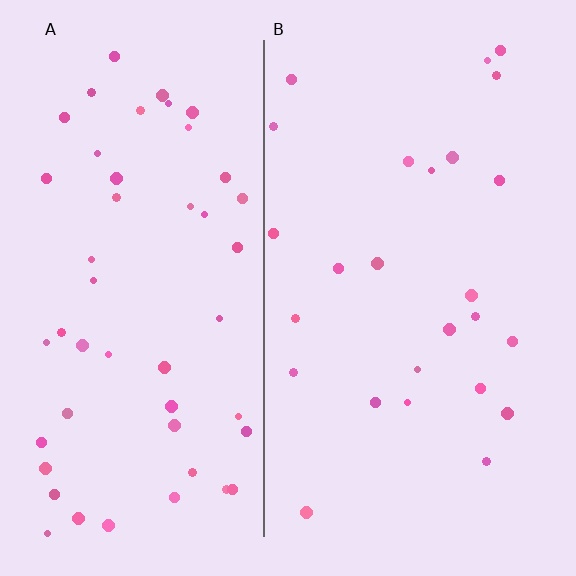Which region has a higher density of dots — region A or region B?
A (the left).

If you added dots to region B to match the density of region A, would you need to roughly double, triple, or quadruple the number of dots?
Approximately double.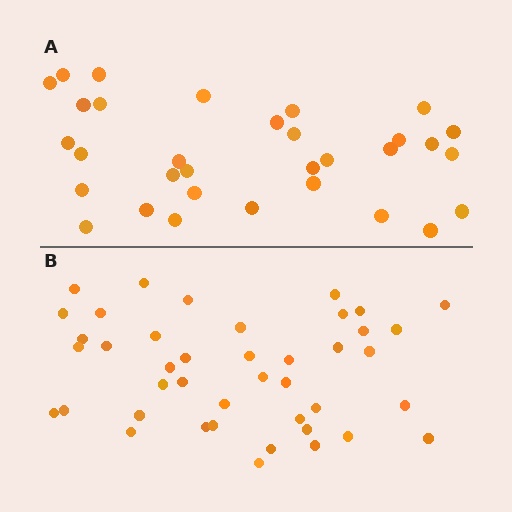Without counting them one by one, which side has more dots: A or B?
Region B (the bottom region) has more dots.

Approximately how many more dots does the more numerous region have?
Region B has roughly 10 or so more dots than region A.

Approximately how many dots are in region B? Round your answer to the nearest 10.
About 40 dots. (The exact count is 42, which rounds to 40.)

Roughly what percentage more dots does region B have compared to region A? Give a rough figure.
About 30% more.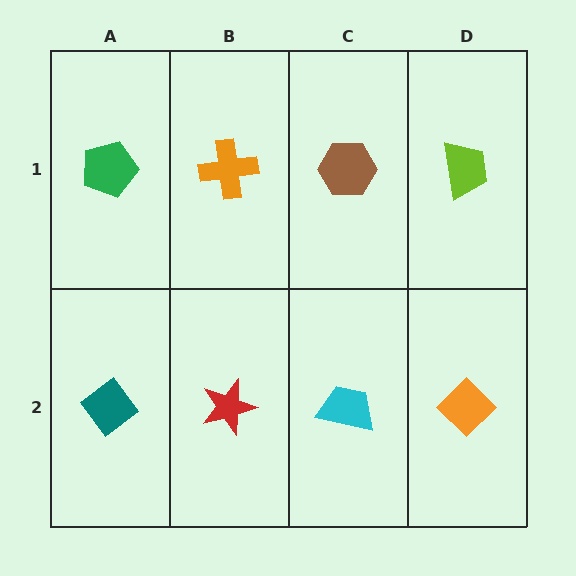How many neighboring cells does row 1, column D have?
2.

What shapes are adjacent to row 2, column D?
A lime trapezoid (row 1, column D), a cyan trapezoid (row 2, column C).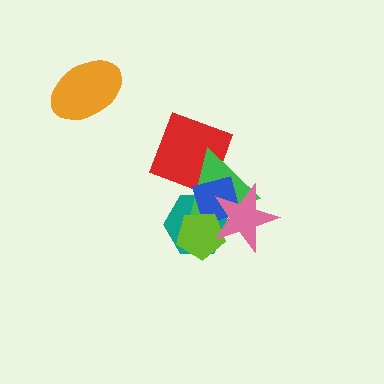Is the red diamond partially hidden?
Yes, it is partially covered by another shape.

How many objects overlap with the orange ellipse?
0 objects overlap with the orange ellipse.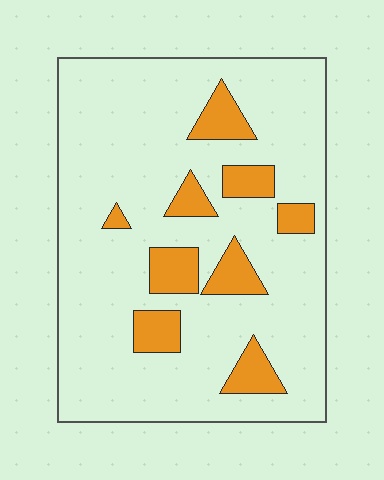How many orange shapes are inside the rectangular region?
9.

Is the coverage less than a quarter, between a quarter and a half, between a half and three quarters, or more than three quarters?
Less than a quarter.